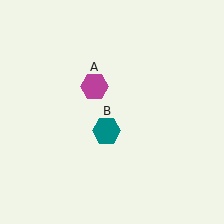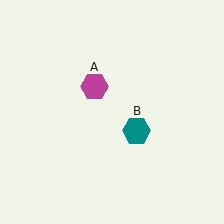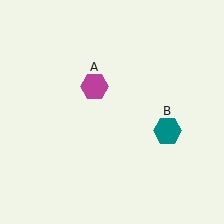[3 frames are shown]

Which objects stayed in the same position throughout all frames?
Magenta hexagon (object A) remained stationary.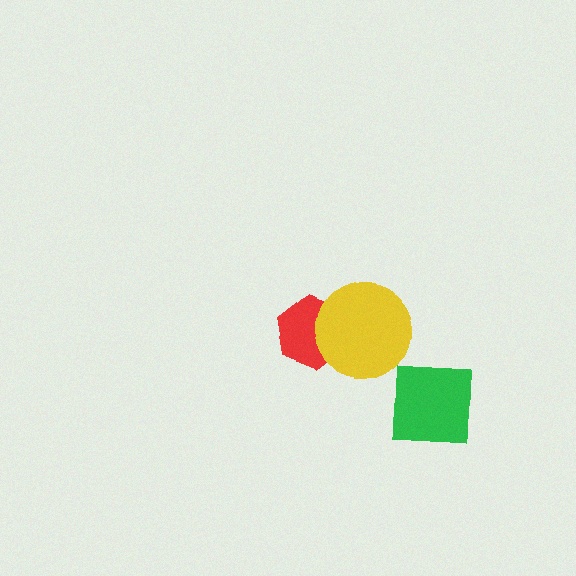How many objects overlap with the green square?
0 objects overlap with the green square.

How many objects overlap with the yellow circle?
1 object overlaps with the yellow circle.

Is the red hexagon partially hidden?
Yes, it is partially covered by another shape.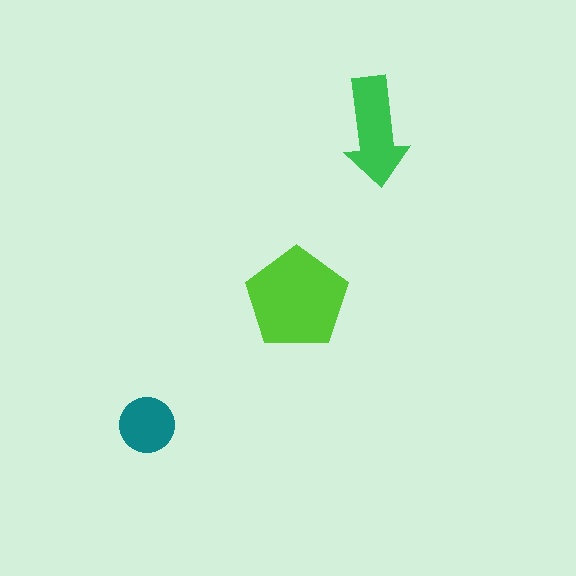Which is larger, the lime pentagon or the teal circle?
The lime pentagon.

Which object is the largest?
The lime pentagon.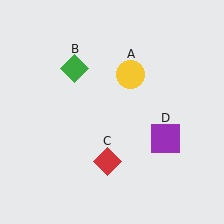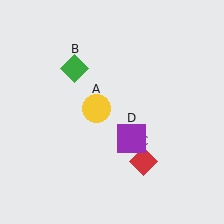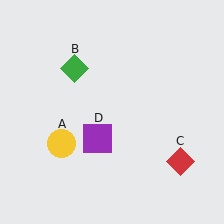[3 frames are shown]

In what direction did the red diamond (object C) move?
The red diamond (object C) moved right.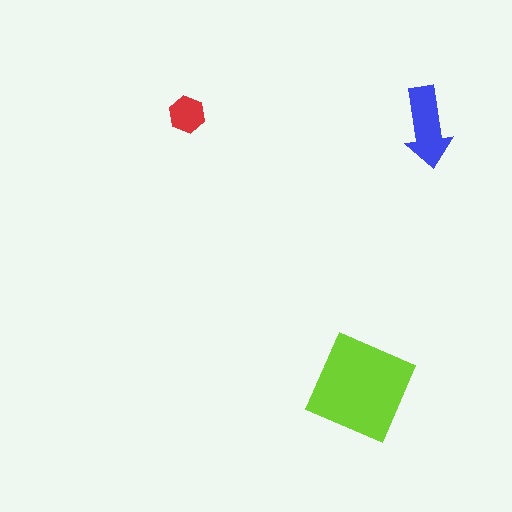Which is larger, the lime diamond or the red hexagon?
The lime diamond.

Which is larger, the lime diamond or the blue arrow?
The lime diamond.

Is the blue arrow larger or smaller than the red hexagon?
Larger.